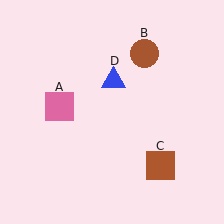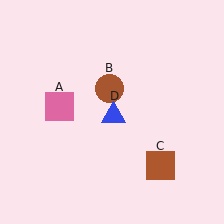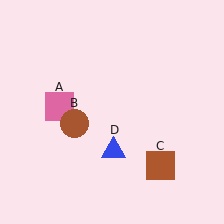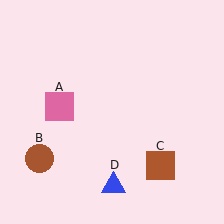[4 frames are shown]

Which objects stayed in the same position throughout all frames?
Pink square (object A) and brown square (object C) remained stationary.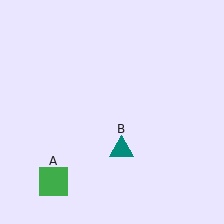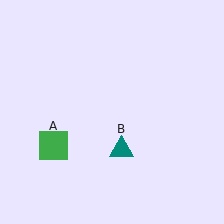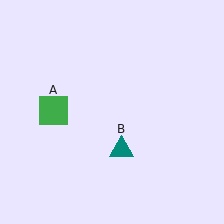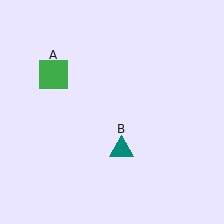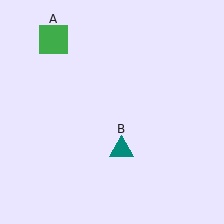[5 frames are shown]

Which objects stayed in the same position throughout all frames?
Teal triangle (object B) remained stationary.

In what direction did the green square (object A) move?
The green square (object A) moved up.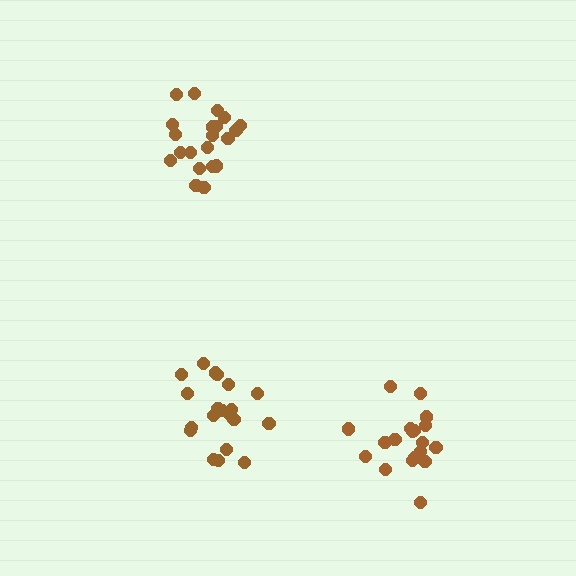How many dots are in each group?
Group 1: 19 dots, Group 2: 20 dots, Group 3: 21 dots (60 total).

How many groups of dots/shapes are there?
There are 3 groups.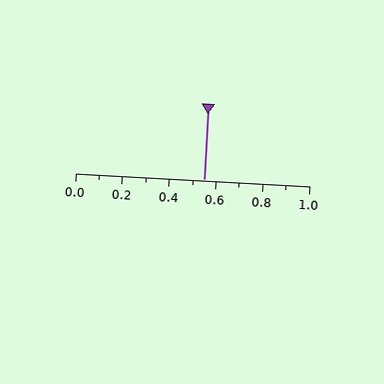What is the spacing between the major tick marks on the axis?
The major ticks are spaced 0.2 apart.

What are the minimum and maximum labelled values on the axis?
The axis runs from 0.0 to 1.0.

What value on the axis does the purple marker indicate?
The marker indicates approximately 0.55.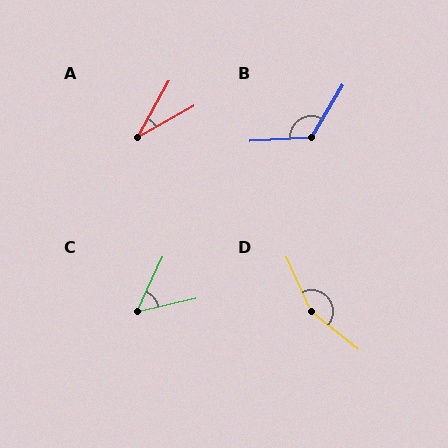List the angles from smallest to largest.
A (32°), C (51°), B (124°), D (154°).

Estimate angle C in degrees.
Approximately 51 degrees.